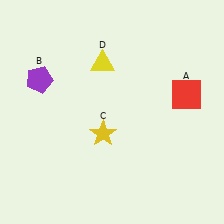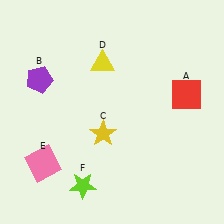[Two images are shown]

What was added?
A pink square (E), a lime star (F) were added in Image 2.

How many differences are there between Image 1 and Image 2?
There are 2 differences between the two images.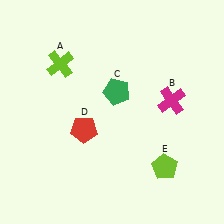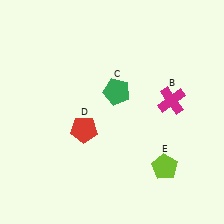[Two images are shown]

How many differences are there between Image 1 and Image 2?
There is 1 difference between the two images.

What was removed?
The lime cross (A) was removed in Image 2.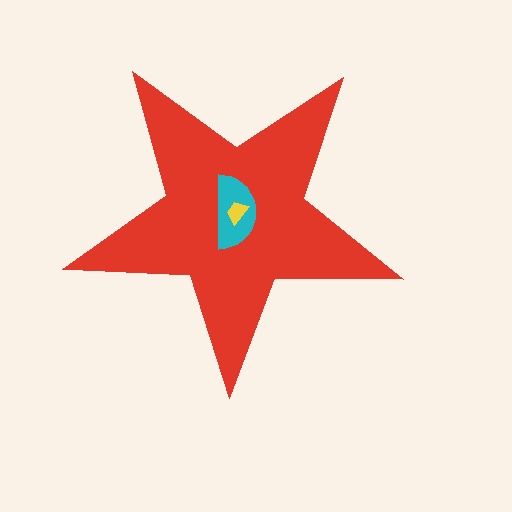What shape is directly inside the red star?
The cyan semicircle.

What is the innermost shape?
The yellow trapezoid.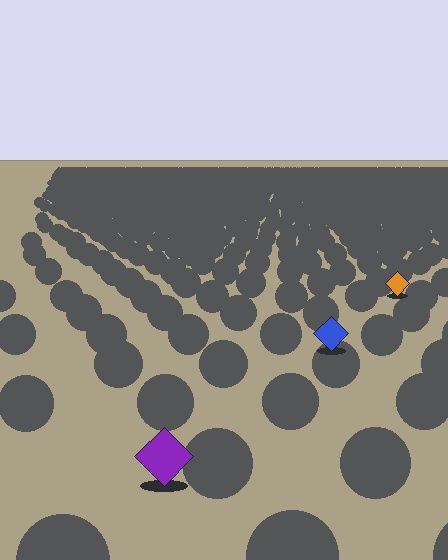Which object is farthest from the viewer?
The orange diamond is farthest from the viewer. It appears smaller and the ground texture around it is denser.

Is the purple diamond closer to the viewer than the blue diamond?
Yes. The purple diamond is closer — you can tell from the texture gradient: the ground texture is coarser near it.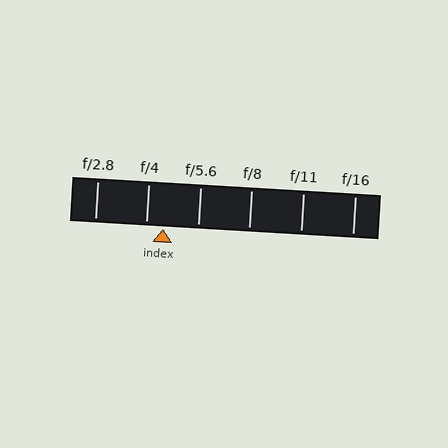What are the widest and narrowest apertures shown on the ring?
The widest aperture shown is f/2.8 and the narrowest is f/16.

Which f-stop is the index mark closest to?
The index mark is closest to f/4.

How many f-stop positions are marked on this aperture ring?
There are 6 f-stop positions marked.